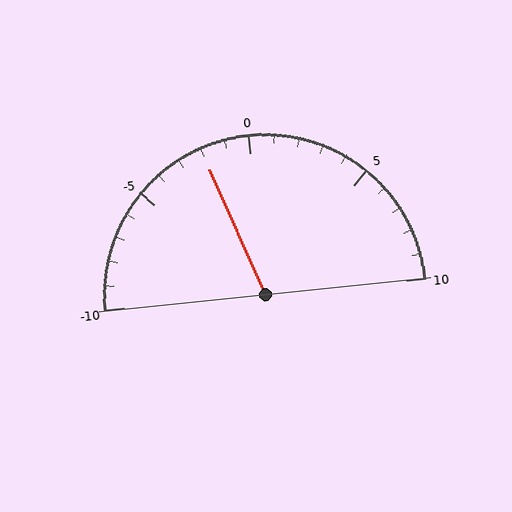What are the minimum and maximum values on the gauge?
The gauge ranges from -10 to 10.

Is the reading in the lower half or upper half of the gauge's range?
The reading is in the lower half of the range (-10 to 10).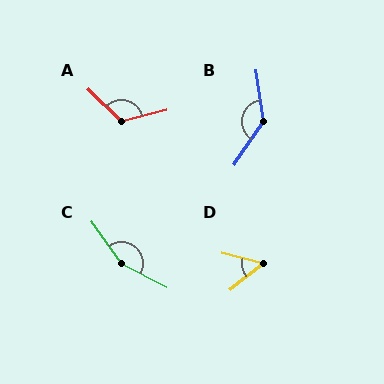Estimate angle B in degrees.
Approximately 138 degrees.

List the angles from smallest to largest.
D (52°), A (121°), B (138°), C (153°).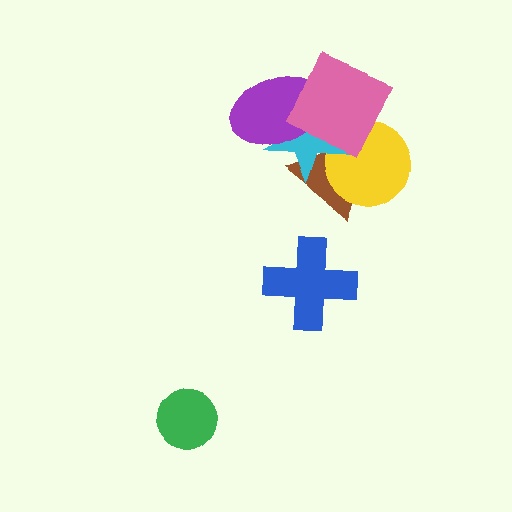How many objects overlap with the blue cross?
0 objects overlap with the blue cross.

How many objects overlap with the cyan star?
4 objects overlap with the cyan star.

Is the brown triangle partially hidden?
Yes, it is partially covered by another shape.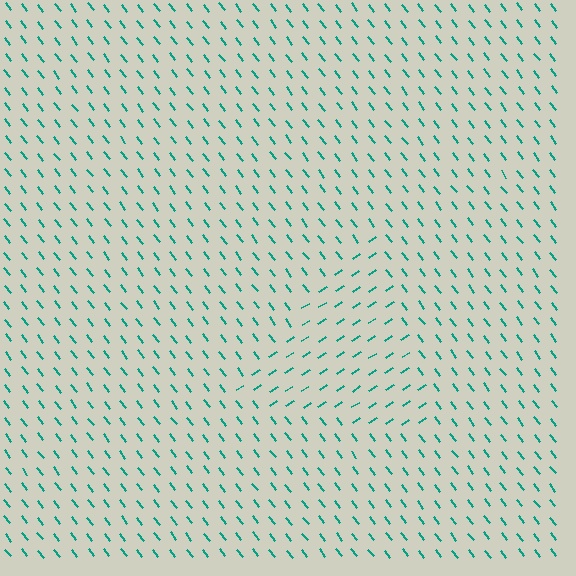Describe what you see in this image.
The image is filled with small teal line segments. A triangle region in the image has lines oriented differently from the surrounding lines, creating a visible texture boundary.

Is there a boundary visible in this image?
Yes, there is a texture boundary formed by a change in line orientation.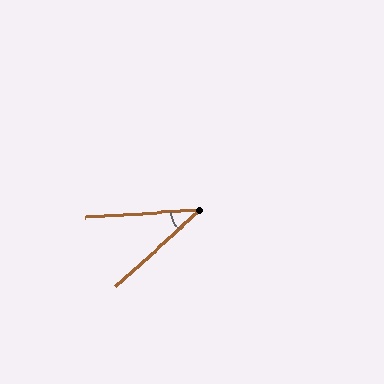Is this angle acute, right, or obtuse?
It is acute.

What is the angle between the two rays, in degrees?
Approximately 38 degrees.